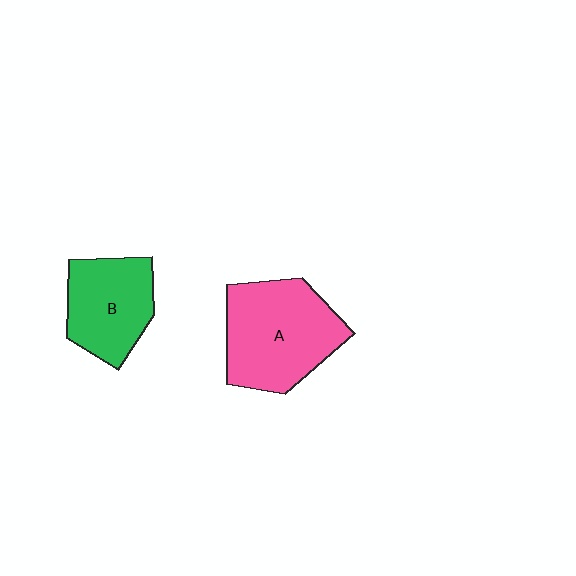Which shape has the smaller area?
Shape B (green).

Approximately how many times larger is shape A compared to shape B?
Approximately 1.4 times.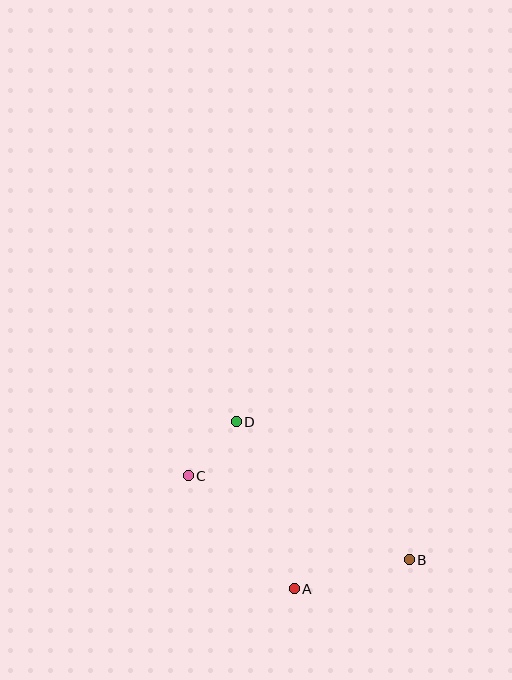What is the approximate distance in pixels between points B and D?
The distance between B and D is approximately 222 pixels.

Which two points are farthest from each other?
Points B and C are farthest from each other.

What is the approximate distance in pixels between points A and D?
The distance between A and D is approximately 177 pixels.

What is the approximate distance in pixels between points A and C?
The distance between A and C is approximately 155 pixels.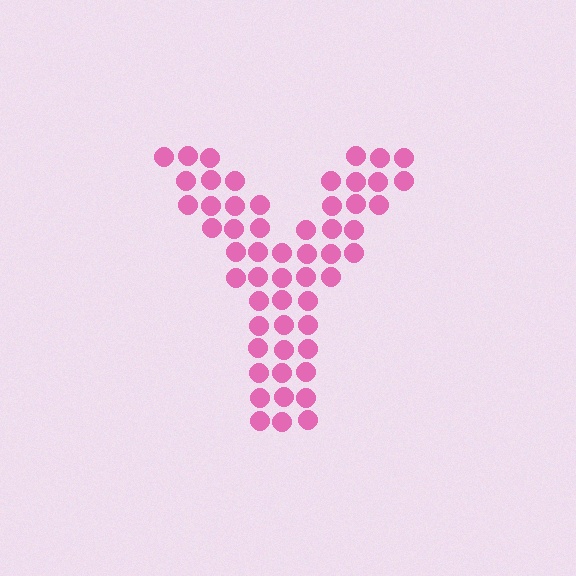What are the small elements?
The small elements are circles.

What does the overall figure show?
The overall figure shows the letter Y.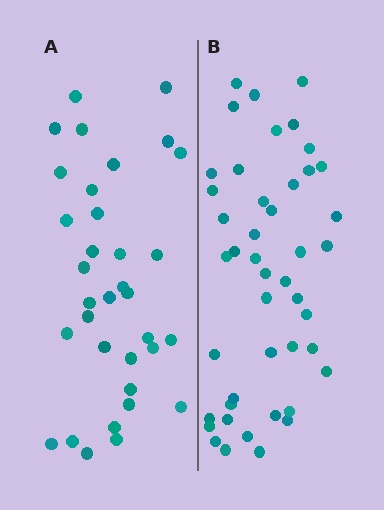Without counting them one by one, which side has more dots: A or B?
Region B (the right region) has more dots.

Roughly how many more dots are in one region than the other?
Region B has roughly 12 or so more dots than region A.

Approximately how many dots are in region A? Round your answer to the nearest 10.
About 30 dots. (The exact count is 34, which rounds to 30.)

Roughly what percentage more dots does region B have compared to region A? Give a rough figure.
About 30% more.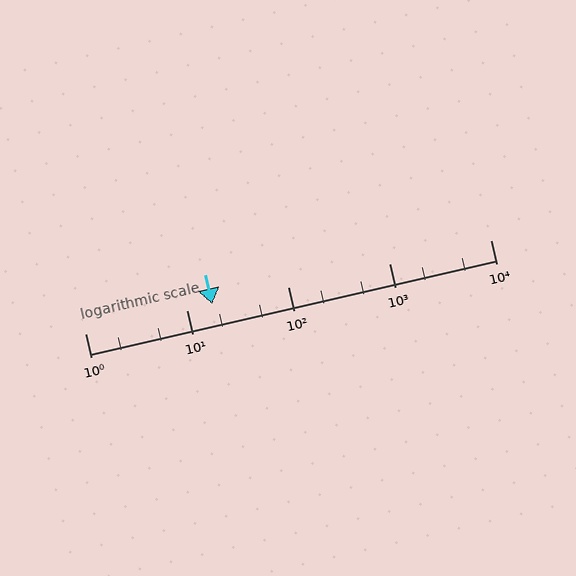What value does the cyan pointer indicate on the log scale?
The pointer indicates approximately 18.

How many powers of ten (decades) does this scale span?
The scale spans 4 decades, from 1 to 10000.